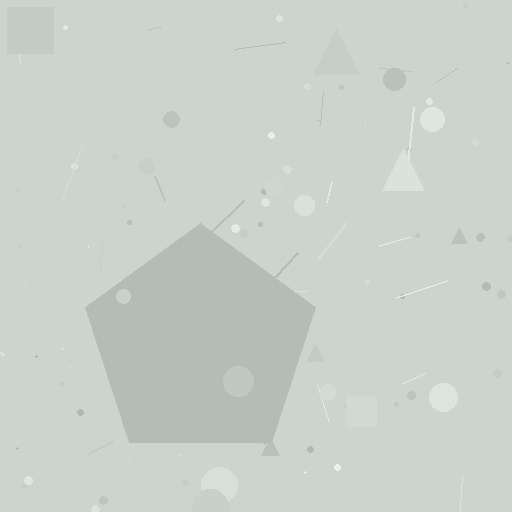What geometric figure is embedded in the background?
A pentagon is embedded in the background.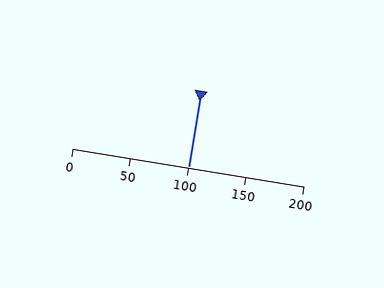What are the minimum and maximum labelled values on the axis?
The axis runs from 0 to 200.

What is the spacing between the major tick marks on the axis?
The major ticks are spaced 50 apart.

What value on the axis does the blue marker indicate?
The marker indicates approximately 100.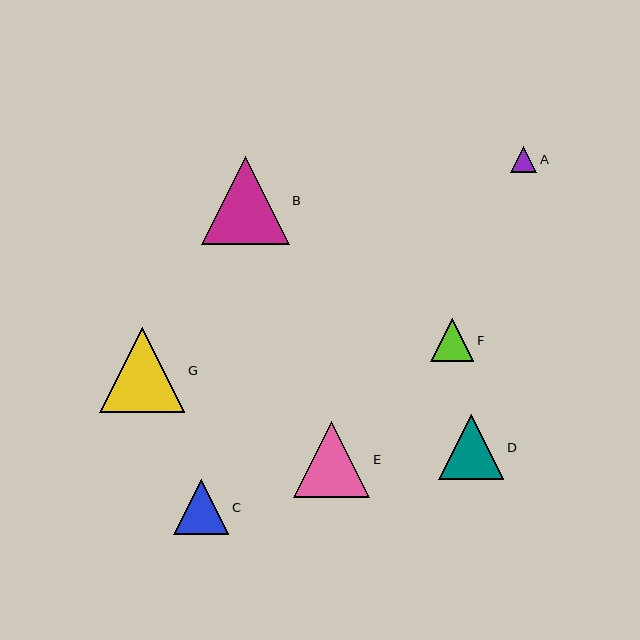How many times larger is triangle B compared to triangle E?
Triangle B is approximately 1.2 times the size of triangle E.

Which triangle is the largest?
Triangle B is the largest with a size of approximately 88 pixels.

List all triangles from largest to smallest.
From largest to smallest: B, G, E, D, C, F, A.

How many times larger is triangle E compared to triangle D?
Triangle E is approximately 1.2 times the size of triangle D.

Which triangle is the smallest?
Triangle A is the smallest with a size of approximately 26 pixels.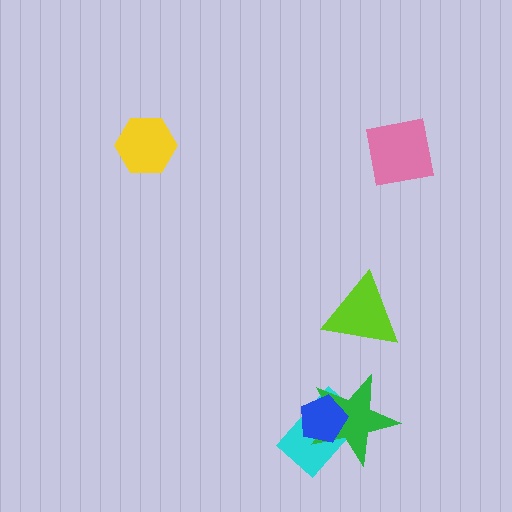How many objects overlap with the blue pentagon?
2 objects overlap with the blue pentagon.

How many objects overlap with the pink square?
0 objects overlap with the pink square.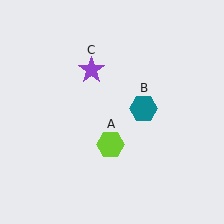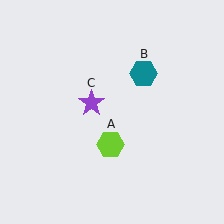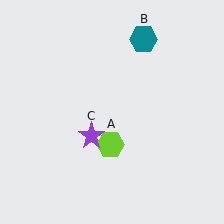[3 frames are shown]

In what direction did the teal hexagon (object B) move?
The teal hexagon (object B) moved up.